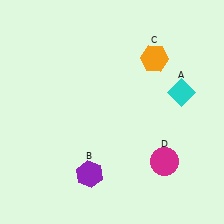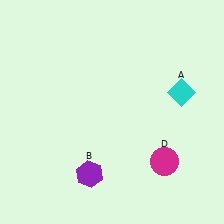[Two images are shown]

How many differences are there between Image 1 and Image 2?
There is 1 difference between the two images.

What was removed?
The orange hexagon (C) was removed in Image 2.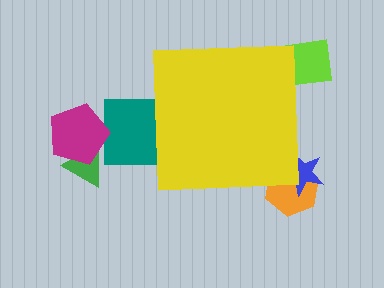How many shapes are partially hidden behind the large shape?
4 shapes are partially hidden.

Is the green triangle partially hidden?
No, the green triangle is fully visible.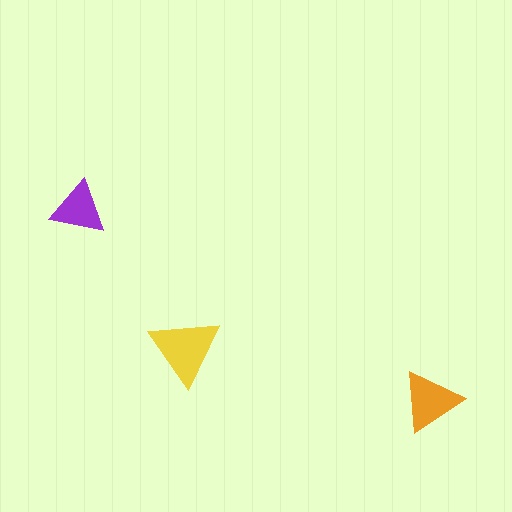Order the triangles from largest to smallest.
the yellow one, the orange one, the purple one.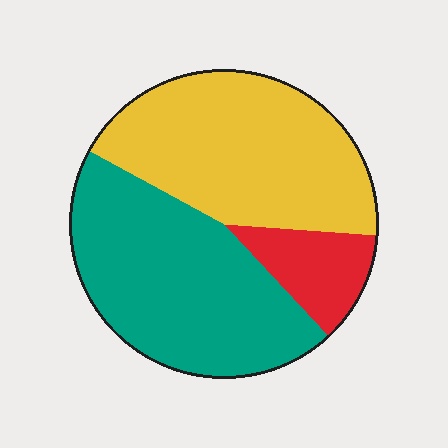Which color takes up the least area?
Red, at roughly 10%.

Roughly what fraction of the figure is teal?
Teal covers 45% of the figure.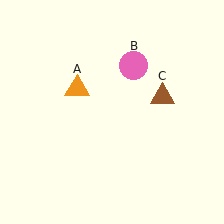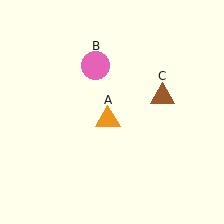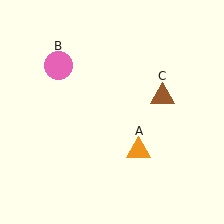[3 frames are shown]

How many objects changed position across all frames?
2 objects changed position: orange triangle (object A), pink circle (object B).